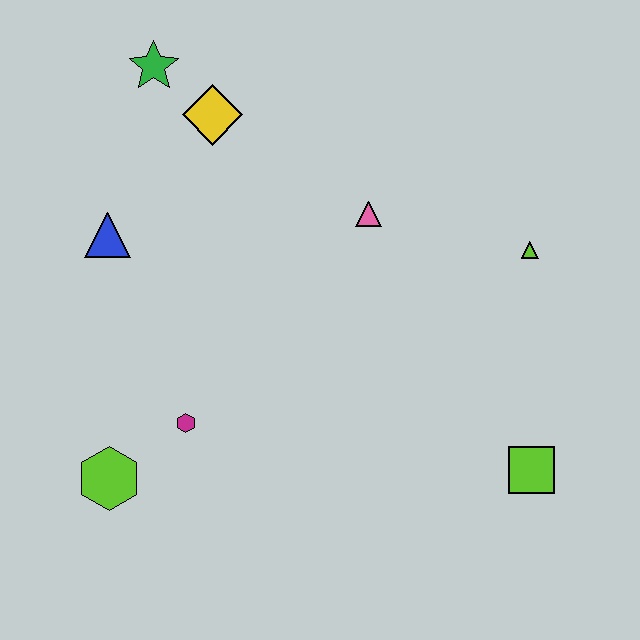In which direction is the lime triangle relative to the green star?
The lime triangle is to the right of the green star.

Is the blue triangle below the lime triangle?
No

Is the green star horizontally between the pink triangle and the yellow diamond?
No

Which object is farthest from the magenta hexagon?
The lime triangle is farthest from the magenta hexagon.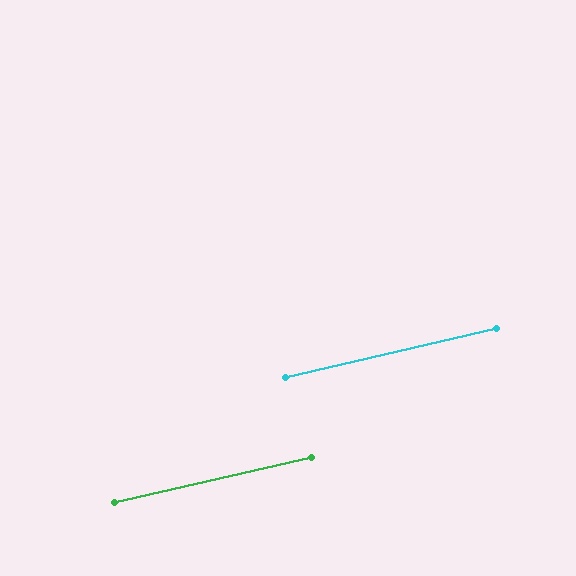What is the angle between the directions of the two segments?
Approximately 0 degrees.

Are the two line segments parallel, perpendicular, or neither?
Parallel — their directions differ by only 0.0°.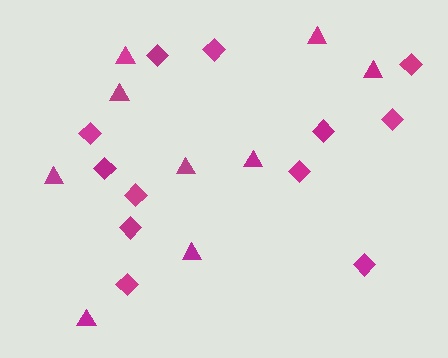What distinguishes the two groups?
There are 2 groups: one group of triangles (9) and one group of diamonds (12).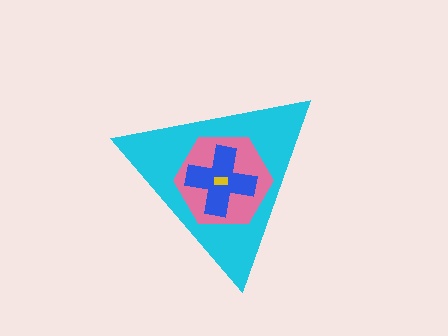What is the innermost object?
The yellow rectangle.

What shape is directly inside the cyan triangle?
The pink hexagon.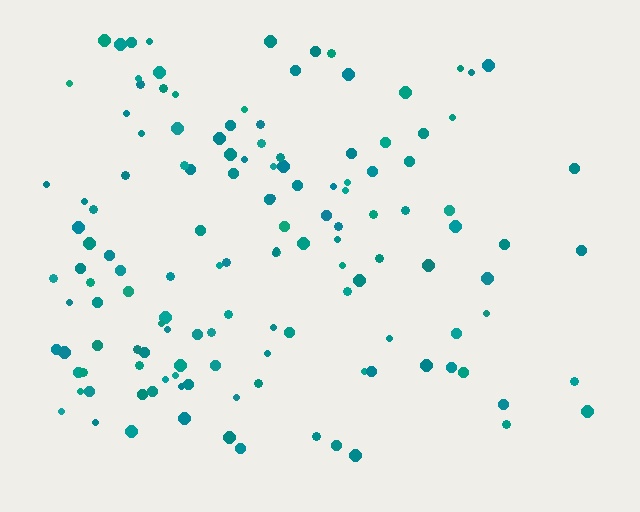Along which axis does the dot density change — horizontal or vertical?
Horizontal.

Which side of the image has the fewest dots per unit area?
The right.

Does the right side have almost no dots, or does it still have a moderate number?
Still a moderate number, just noticeably fewer than the left.